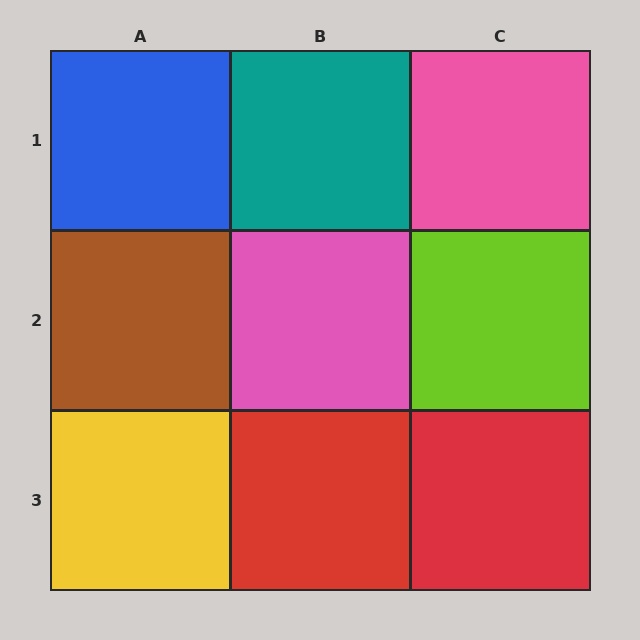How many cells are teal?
1 cell is teal.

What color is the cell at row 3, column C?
Red.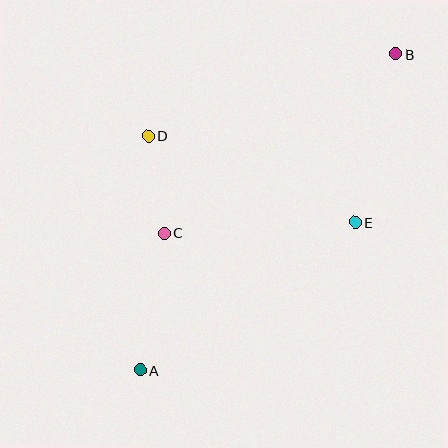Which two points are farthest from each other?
Points A and B are farthest from each other.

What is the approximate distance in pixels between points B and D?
The distance between B and D is approximately 261 pixels.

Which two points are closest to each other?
Points C and D are closest to each other.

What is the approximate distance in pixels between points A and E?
The distance between A and E is approximately 261 pixels.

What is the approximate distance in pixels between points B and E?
The distance between B and E is approximately 173 pixels.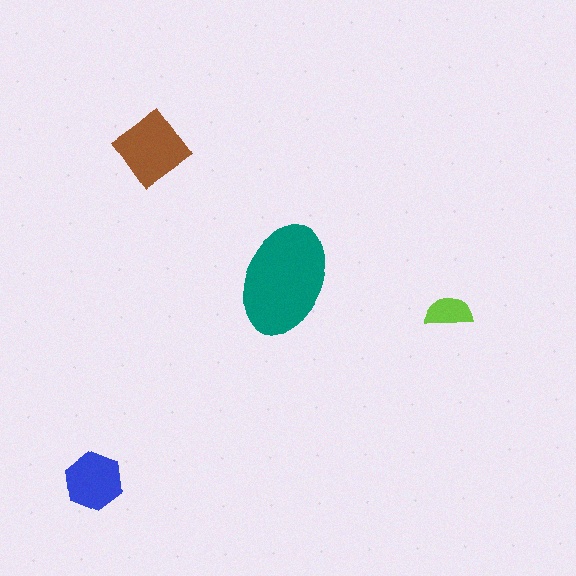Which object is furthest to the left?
The blue hexagon is leftmost.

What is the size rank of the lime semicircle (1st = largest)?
4th.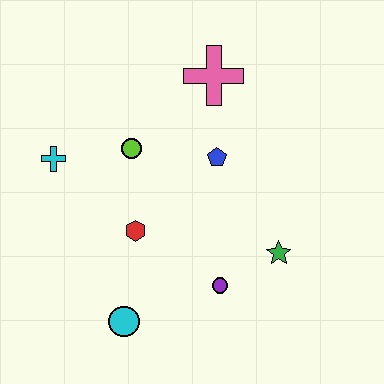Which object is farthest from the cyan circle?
The pink cross is farthest from the cyan circle.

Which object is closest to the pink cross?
The blue pentagon is closest to the pink cross.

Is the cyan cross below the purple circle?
No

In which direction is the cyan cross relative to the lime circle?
The cyan cross is to the left of the lime circle.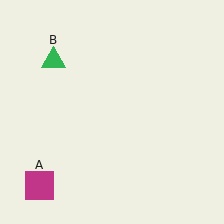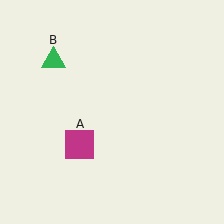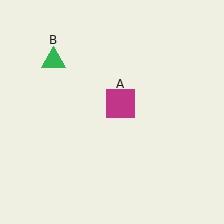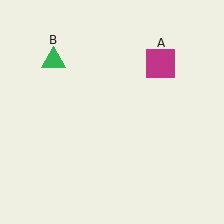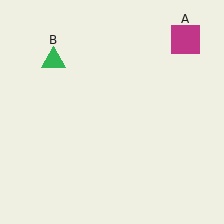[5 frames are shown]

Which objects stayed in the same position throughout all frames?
Green triangle (object B) remained stationary.